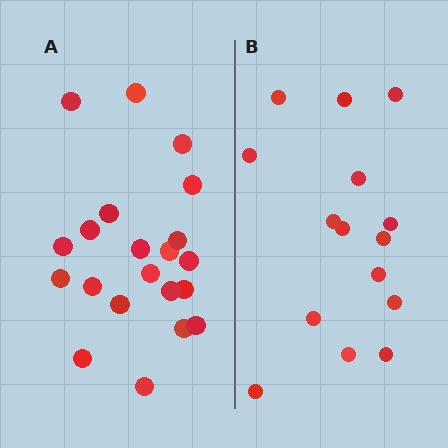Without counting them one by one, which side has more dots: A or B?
Region A (the left region) has more dots.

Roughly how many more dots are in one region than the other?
Region A has about 6 more dots than region B.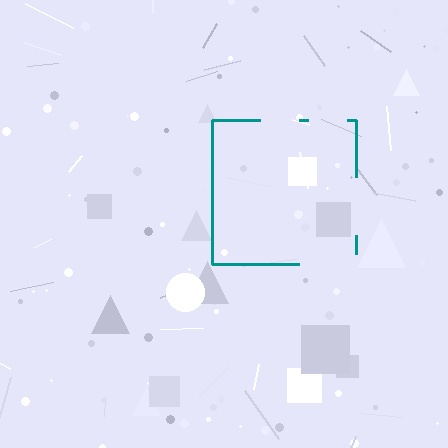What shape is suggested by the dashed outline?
The dashed outline suggests a square.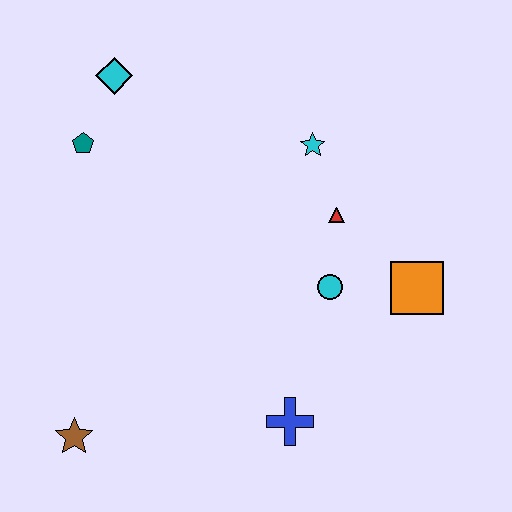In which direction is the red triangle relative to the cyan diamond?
The red triangle is to the right of the cyan diamond.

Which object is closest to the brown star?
The blue cross is closest to the brown star.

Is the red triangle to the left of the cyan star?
No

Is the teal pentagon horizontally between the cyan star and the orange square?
No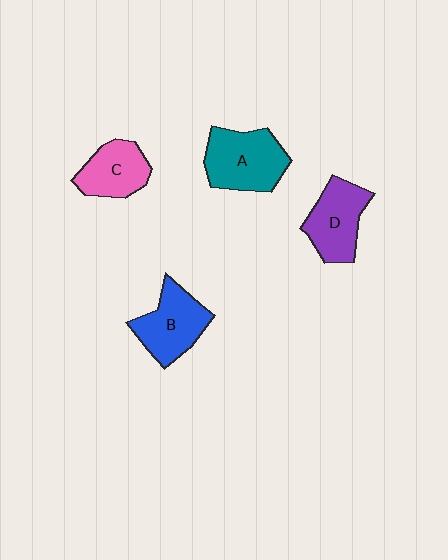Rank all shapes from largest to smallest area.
From largest to smallest: A (teal), B (blue), D (purple), C (pink).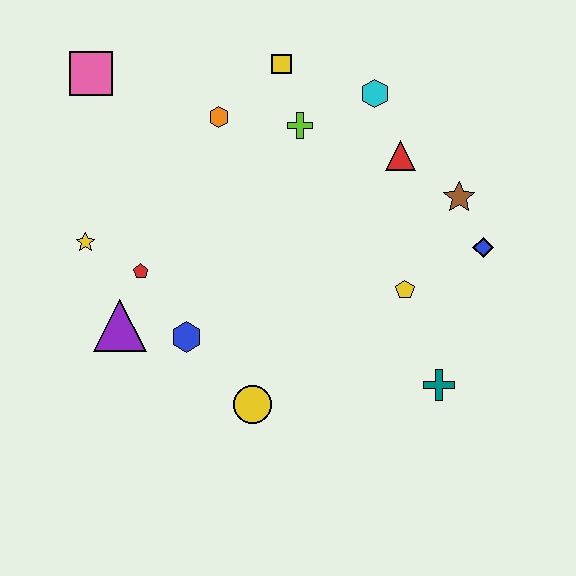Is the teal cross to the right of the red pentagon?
Yes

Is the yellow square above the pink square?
Yes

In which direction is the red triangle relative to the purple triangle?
The red triangle is to the right of the purple triangle.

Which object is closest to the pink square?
The orange hexagon is closest to the pink square.